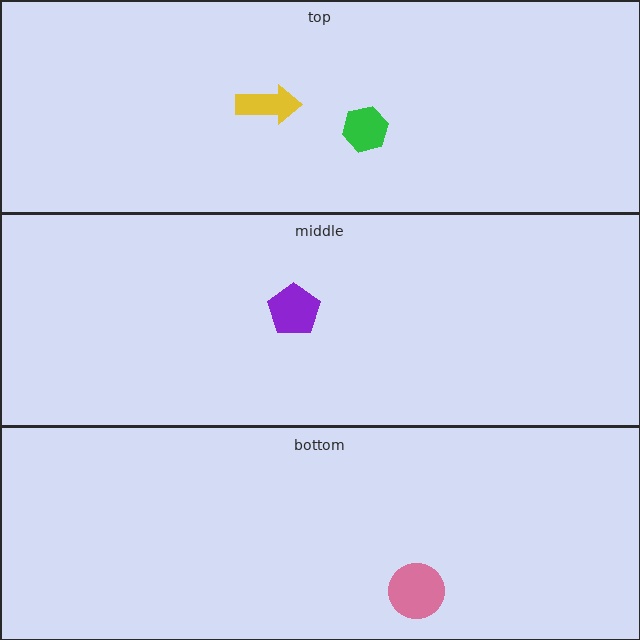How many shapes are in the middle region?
1.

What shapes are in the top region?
The yellow arrow, the green hexagon.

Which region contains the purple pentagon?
The middle region.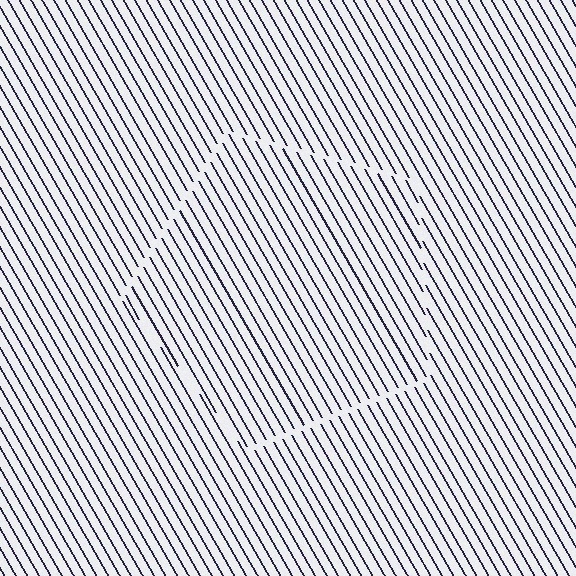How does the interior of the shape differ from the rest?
The interior of the shape contains the same grating, shifted by half a period — the contour is defined by the phase discontinuity where line-ends from the inner and outer gratings abut.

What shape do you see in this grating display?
An illusory pentagon. The interior of the shape contains the same grating, shifted by half a period — the contour is defined by the phase discontinuity where line-ends from the inner and outer gratings abut.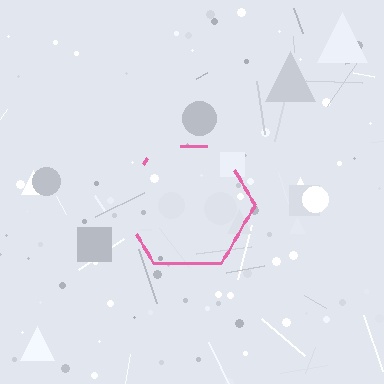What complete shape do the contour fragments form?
The contour fragments form a hexagon.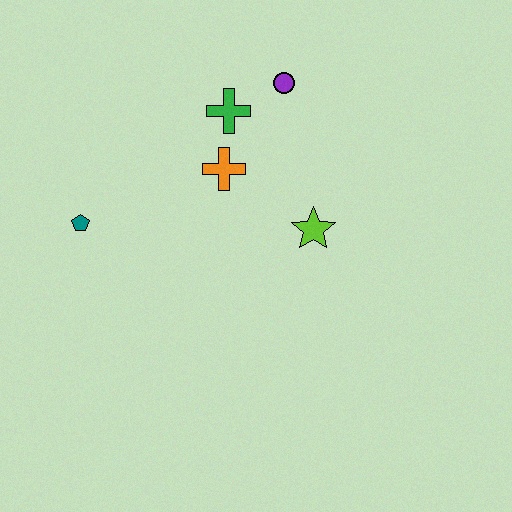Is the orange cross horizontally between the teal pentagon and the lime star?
Yes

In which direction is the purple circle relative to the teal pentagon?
The purple circle is to the right of the teal pentagon.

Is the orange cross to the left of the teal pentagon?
No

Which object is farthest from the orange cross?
The teal pentagon is farthest from the orange cross.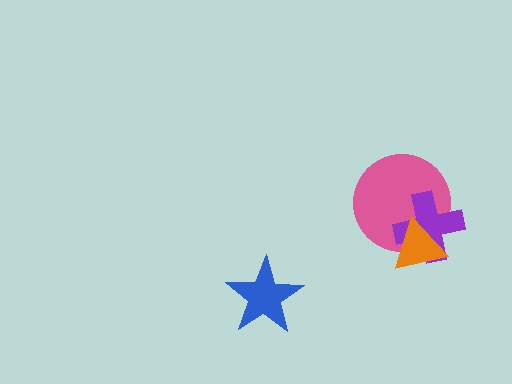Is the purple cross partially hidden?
Yes, it is partially covered by another shape.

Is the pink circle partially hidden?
Yes, it is partially covered by another shape.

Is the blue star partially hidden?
No, no other shape covers it.